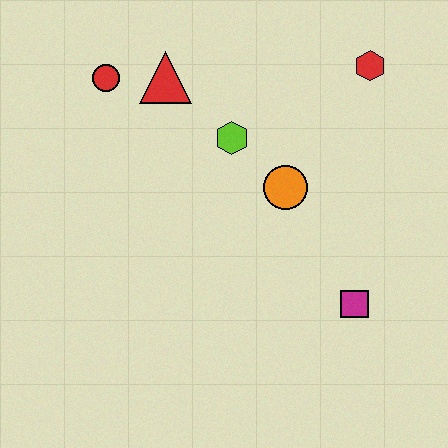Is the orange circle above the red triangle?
No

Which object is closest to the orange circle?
The lime hexagon is closest to the orange circle.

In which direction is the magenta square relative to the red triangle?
The magenta square is below the red triangle.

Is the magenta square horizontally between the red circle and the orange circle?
No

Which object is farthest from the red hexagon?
The red circle is farthest from the red hexagon.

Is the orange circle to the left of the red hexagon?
Yes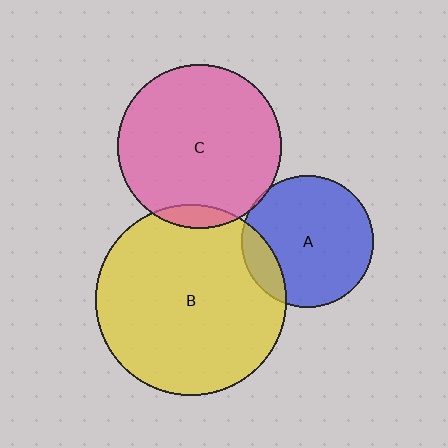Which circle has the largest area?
Circle B (yellow).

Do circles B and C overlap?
Yes.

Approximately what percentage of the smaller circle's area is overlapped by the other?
Approximately 5%.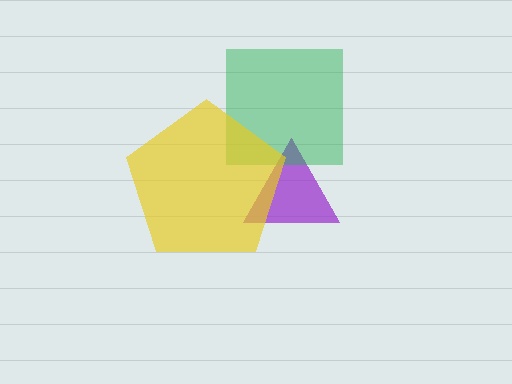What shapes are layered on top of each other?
The layered shapes are: a purple triangle, a green square, a yellow pentagon.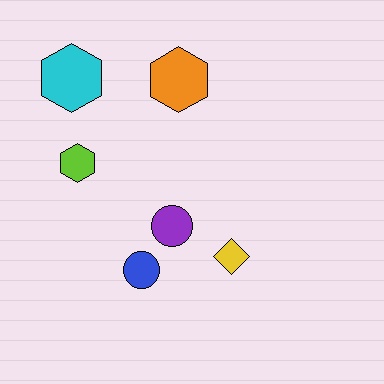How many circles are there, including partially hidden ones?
There are 2 circles.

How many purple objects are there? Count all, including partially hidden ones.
There is 1 purple object.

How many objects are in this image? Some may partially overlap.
There are 6 objects.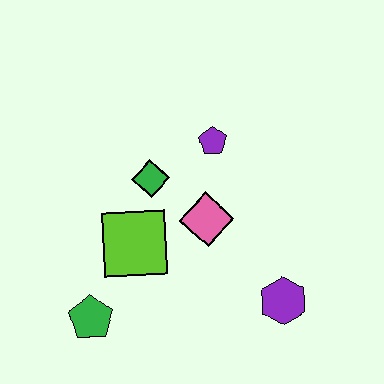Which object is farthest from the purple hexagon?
The green pentagon is farthest from the purple hexagon.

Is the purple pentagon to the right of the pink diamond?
Yes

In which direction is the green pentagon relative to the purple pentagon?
The green pentagon is below the purple pentagon.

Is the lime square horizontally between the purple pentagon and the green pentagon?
Yes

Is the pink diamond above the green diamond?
No